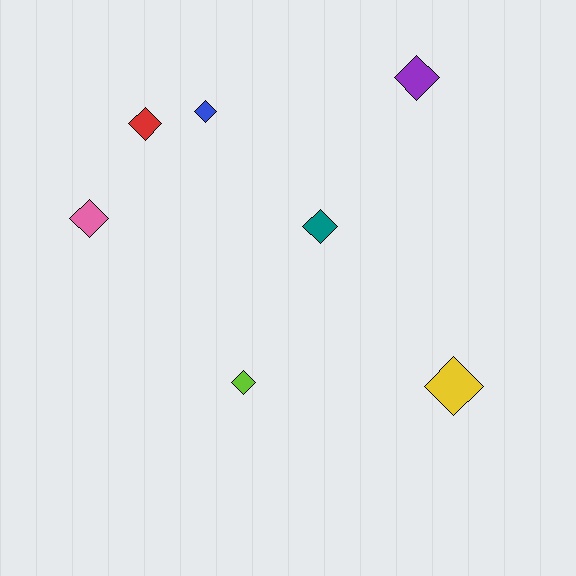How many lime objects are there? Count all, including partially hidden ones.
There is 1 lime object.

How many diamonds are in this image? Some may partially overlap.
There are 7 diamonds.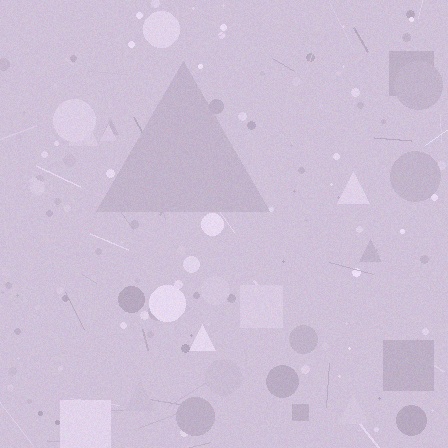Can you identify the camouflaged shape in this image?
The camouflaged shape is a triangle.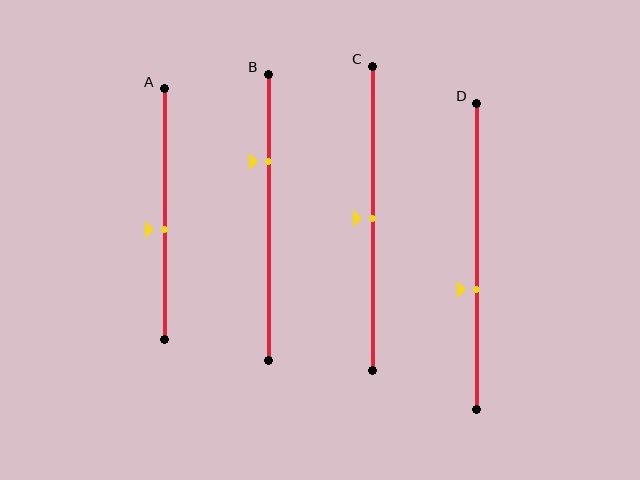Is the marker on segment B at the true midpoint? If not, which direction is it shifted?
No, the marker on segment B is shifted upward by about 20% of the segment length.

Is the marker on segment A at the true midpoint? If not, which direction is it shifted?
No, the marker on segment A is shifted downward by about 6% of the segment length.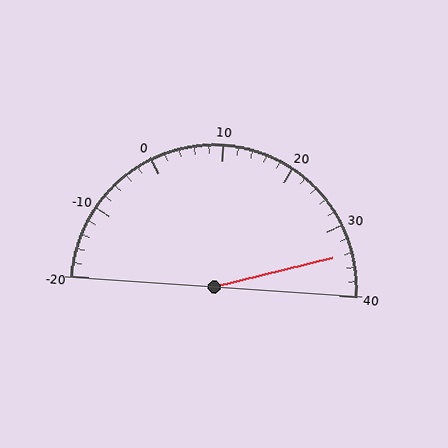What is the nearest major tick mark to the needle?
The nearest major tick mark is 30.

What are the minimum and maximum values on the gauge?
The gauge ranges from -20 to 40.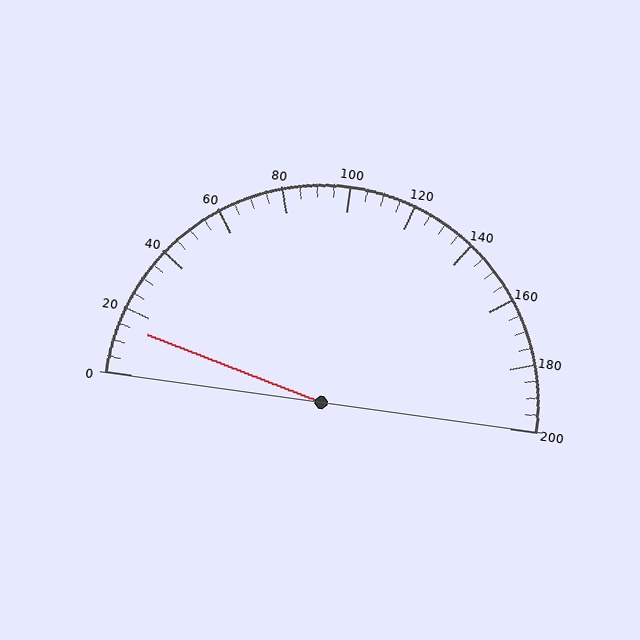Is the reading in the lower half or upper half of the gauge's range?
The reading is in the lower half of the range (0 to 200).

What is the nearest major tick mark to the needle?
The nearest major tick mark is 20.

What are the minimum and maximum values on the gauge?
The gauge ranges from 0 to 200.